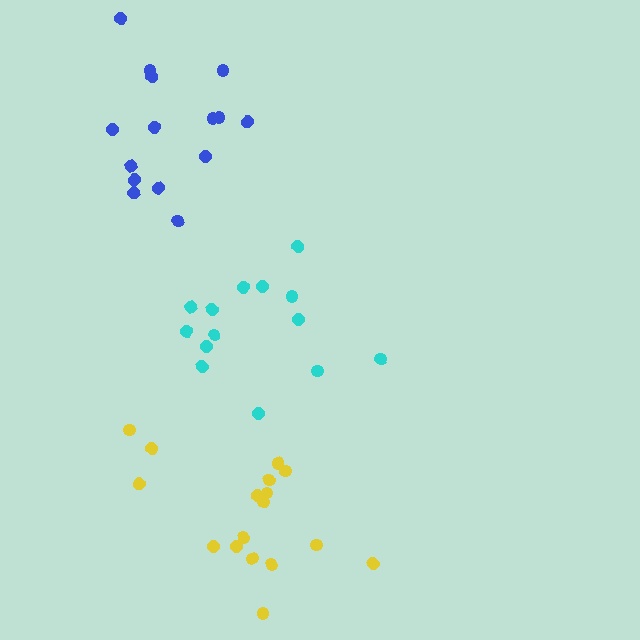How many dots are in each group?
Group 1: 17 dots, Group 2: 15 dots, Group 3: 14 dots (46 total).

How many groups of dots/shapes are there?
There are 3 groups.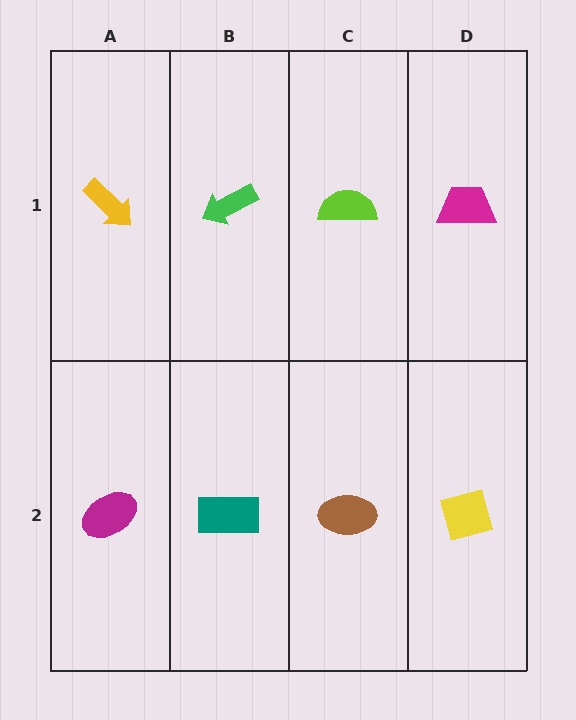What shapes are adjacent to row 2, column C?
A lime semicircle (row 1, column C), a teal rectangle (row 2, column B), a yellow square (row 2, column D).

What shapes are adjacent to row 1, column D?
A yellow square (row 2, column D), a lime semicircle (row 1, column C).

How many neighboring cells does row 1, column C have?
3.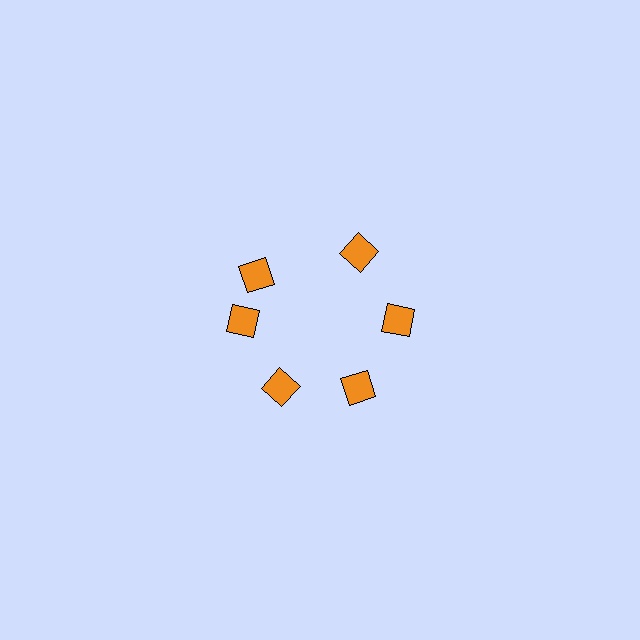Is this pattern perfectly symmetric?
No. The 6 orange diamonds are arranged in a ring, but one element near the 11 o'clock position is rotated out of alignment along the ring, breaking the 6-fold rotational symmetry.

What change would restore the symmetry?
The symmetry would be restored by rotating it back into even spacing with its neighbors so that all 6 diamonds sit at equal angles and equal distance from the center.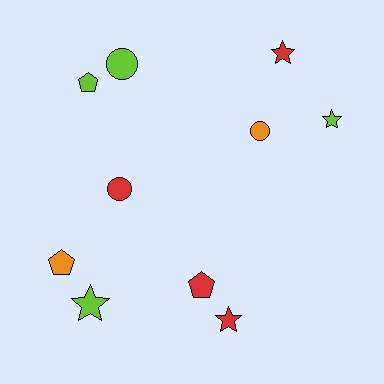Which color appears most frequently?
Red, with 4 objects.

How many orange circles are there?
There is 1 orange circle.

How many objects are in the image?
There are 10 objects.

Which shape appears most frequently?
Star, with 4 objects.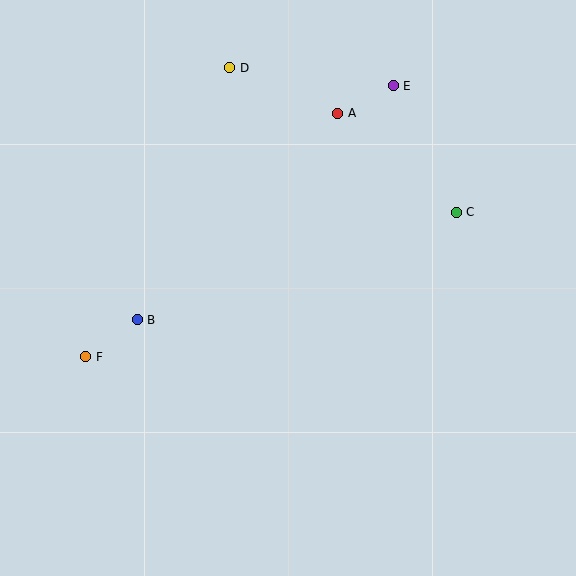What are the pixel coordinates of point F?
Point F is at (86, 357).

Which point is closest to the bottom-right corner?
Point C is closest to the bottom-right corner.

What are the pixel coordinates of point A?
Point A is at (338, 113).